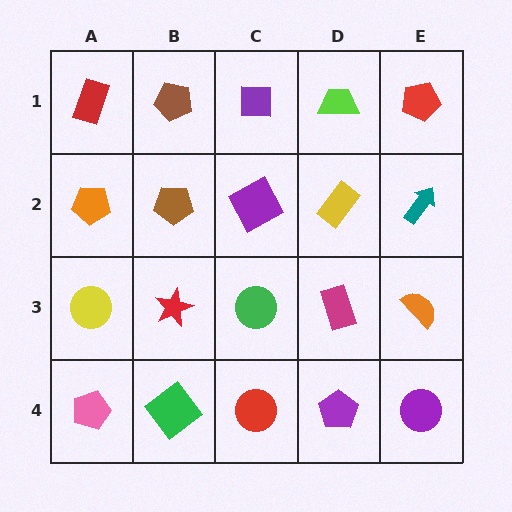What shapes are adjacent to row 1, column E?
A teal arrow (row 2, column E), a lime trapezoid (row 1, column D).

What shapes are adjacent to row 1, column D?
A yellow rectangle (row 2, column D), a purple square (row 1, column C), a red pentagon (row 1, column E).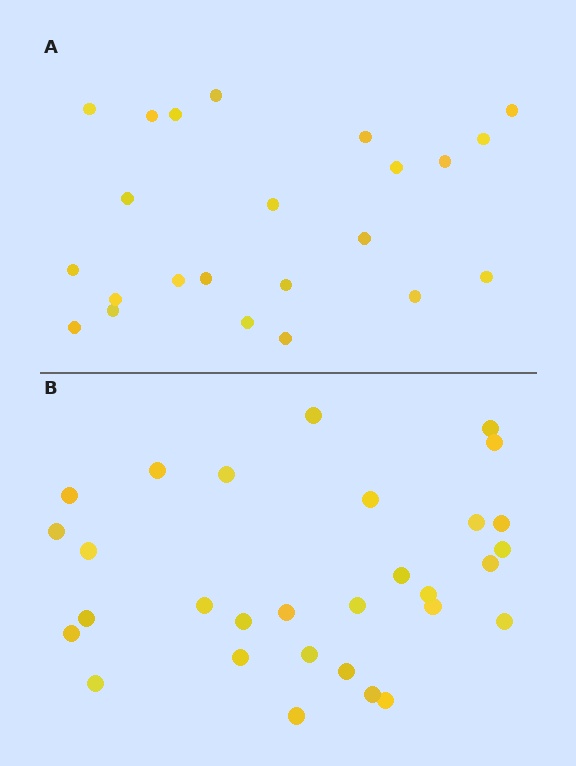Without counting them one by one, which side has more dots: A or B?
Region B (the bottom region) has more dots.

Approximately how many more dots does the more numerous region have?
Region B has roughly 8 or so more dots than region A.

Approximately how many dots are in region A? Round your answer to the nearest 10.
About 20 dots. (The exact count is 23, which rounds to 20.)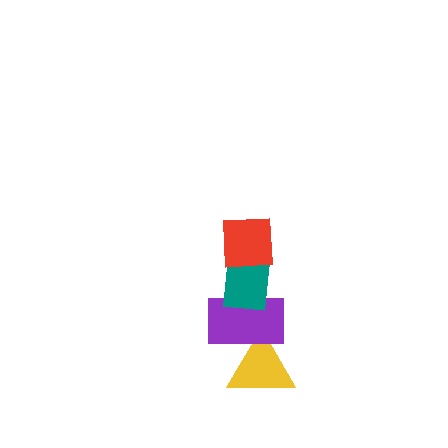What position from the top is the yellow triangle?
The yellow triangle is 4th from the top.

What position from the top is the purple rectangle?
The purple rectangle is 3rd from the top.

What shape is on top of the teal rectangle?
The red square is on top of the teal rectangle.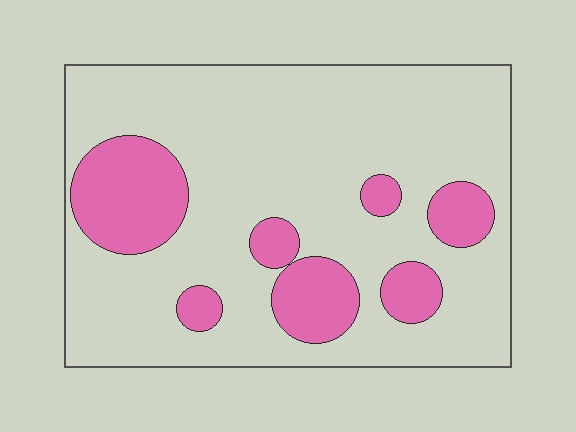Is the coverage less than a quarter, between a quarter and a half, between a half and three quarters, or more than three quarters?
Less than a quarter.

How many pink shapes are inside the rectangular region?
7.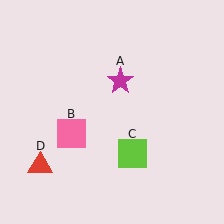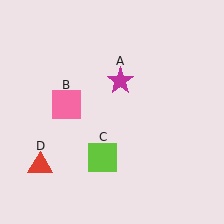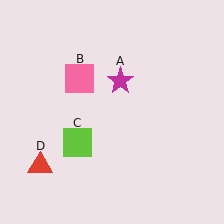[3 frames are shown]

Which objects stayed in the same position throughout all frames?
Magenta star (object A) and red triangle (object D) remained stationary.